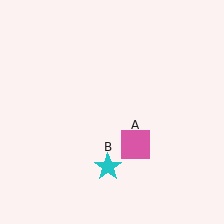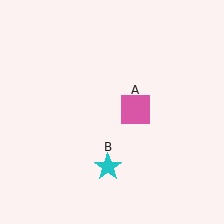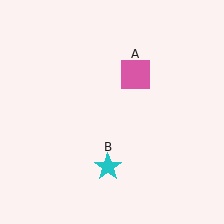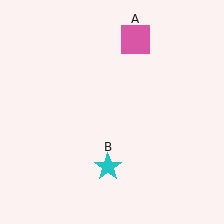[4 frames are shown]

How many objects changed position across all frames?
1 object changed position: pink square (object A).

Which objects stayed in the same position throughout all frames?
Cyan star (object B) remained stationary.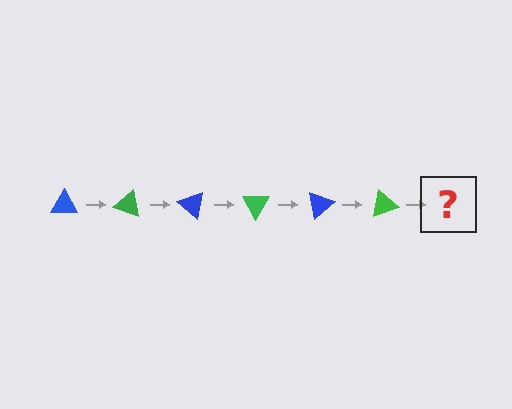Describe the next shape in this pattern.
It should be a blue triangle, rotated 120 degrees from the start.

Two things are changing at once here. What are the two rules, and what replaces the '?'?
The two rules are that it rotates 20 degrees each step and the color cycles through blue and green. The '?' should be a blue triangle, rotated 120 degrees from the start.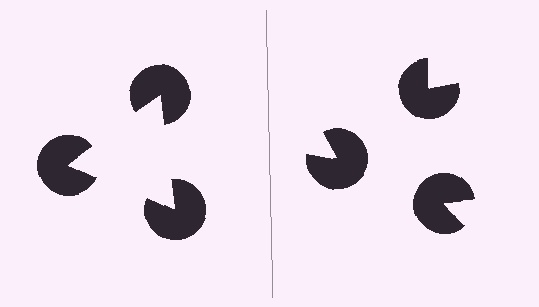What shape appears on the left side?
An illusory triangle.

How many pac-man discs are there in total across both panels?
6 — 3 on each side.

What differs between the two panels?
The pac-man discs are positioned identically on both sides; only the wedge orientations differ. On the left they align to a triangle; on the right they are misaligned.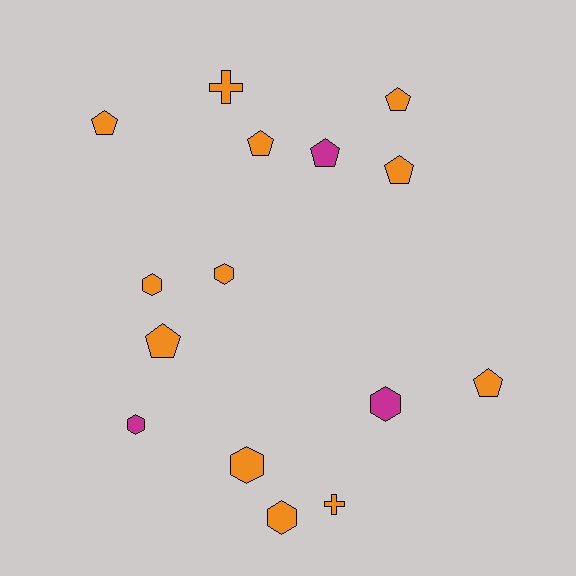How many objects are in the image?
There are 15 objects.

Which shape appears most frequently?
Pentagon, with 7 objects.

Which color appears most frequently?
Orange, with 12 objects.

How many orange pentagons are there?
There are 6 orange pentagons.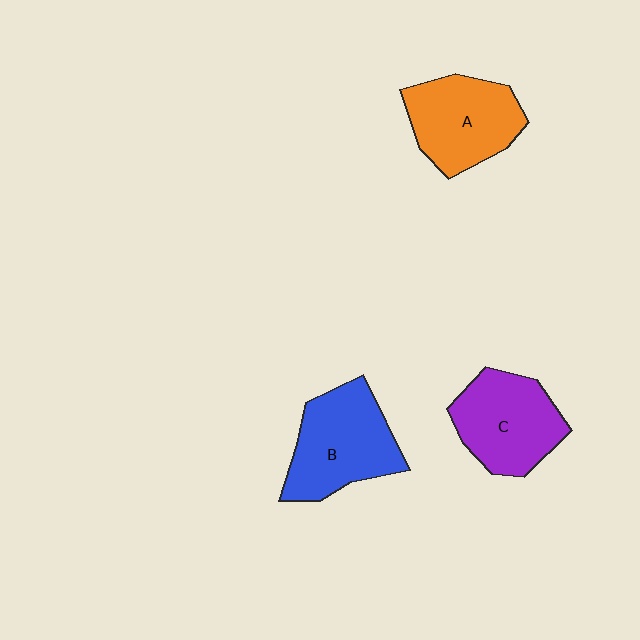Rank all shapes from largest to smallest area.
From largest to smallest: B (blue), C (purple), A (orange).